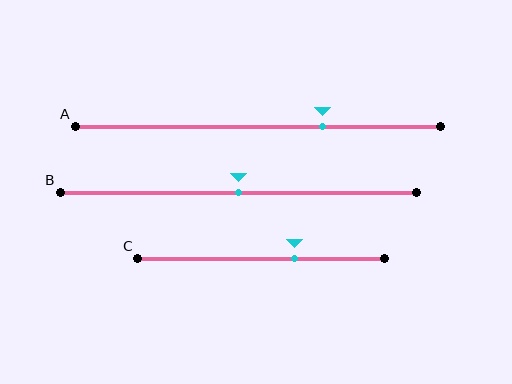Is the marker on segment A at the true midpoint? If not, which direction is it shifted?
No, the marker on segment A is shifted to the right by about 18% of the segment length.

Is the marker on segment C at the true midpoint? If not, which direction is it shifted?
No, the marker on segment C is shifted to the right by about 14% of the segment length.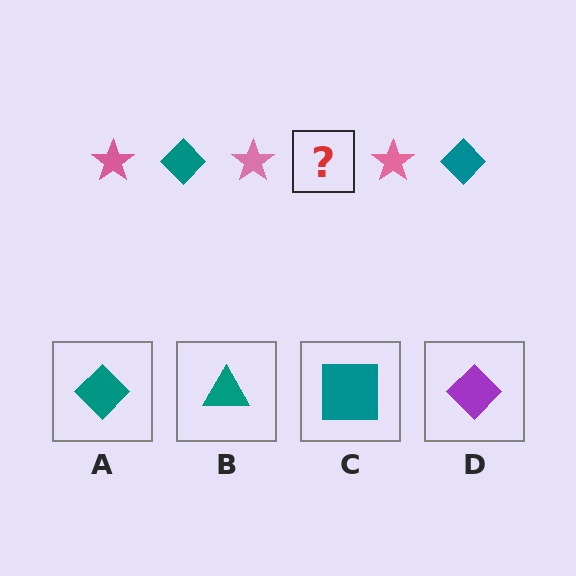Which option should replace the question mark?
Option A.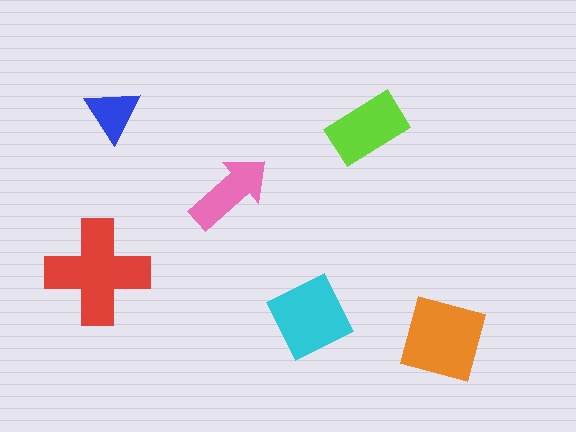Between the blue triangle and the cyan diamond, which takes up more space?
The cyan diamond.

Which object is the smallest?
The blue triangle.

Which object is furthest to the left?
The red cross is leftmost.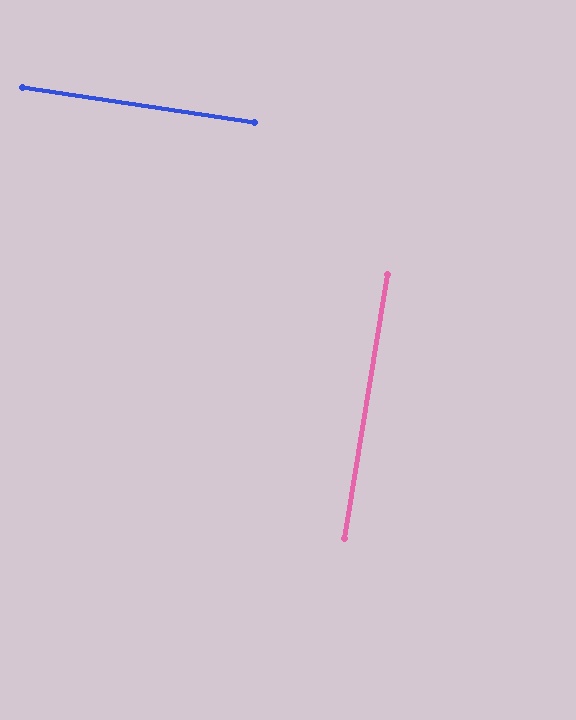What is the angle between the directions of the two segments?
Approximately 90 degrees.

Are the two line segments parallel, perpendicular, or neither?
Perpendicular — they meet at approximately 90°.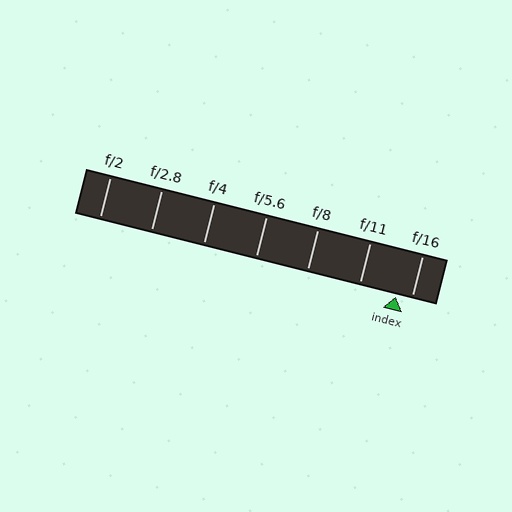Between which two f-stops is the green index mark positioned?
The index mark is between f/11 and f/16.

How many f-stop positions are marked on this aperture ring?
There are 7 f-stop positions marked.